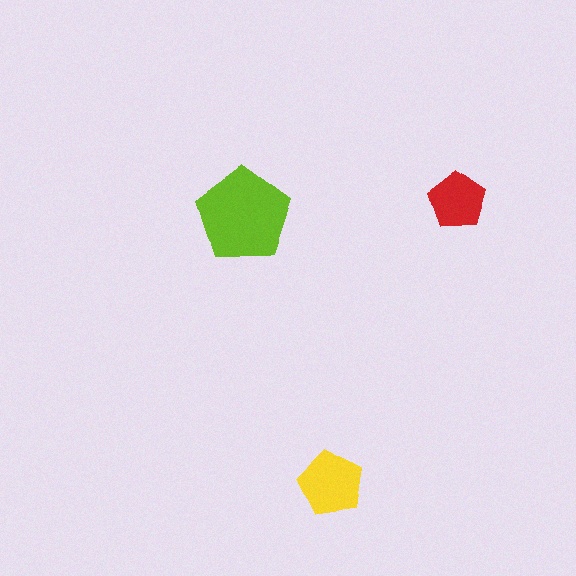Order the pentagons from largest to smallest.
the lime one, the yellow one, the red one.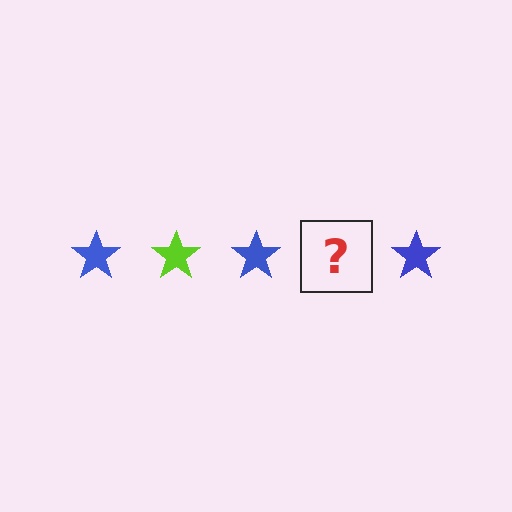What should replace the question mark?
The question mark should be replaced with a lime star.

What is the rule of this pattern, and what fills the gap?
The rule is that the pattern cycles through blue, lime stars. The gap should be filled with a lime star.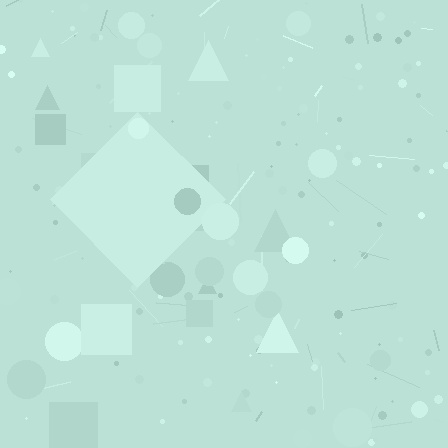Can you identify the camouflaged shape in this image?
The camouflaged shape is a diamond.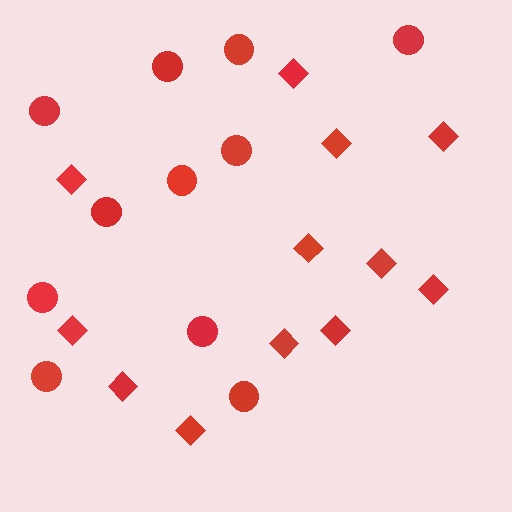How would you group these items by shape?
There are 2 groups: one group of circles (11) and one group of diamonds (12).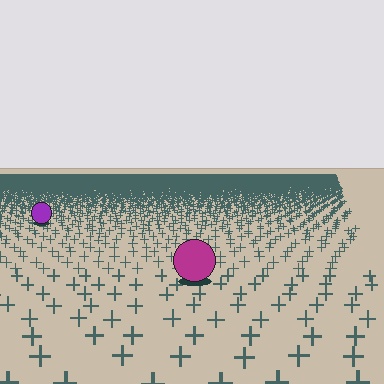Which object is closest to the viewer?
The magenta circle is closest. The texture marks near it are larger and more spread out.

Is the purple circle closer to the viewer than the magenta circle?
No. The magenta circle is closer — you can tell from the texture gradient: the ground texture is coarser near it.